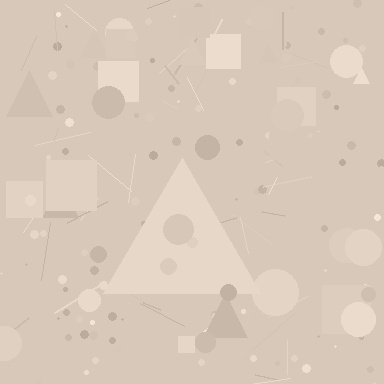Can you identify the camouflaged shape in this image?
The camouflaged shape is a triangle.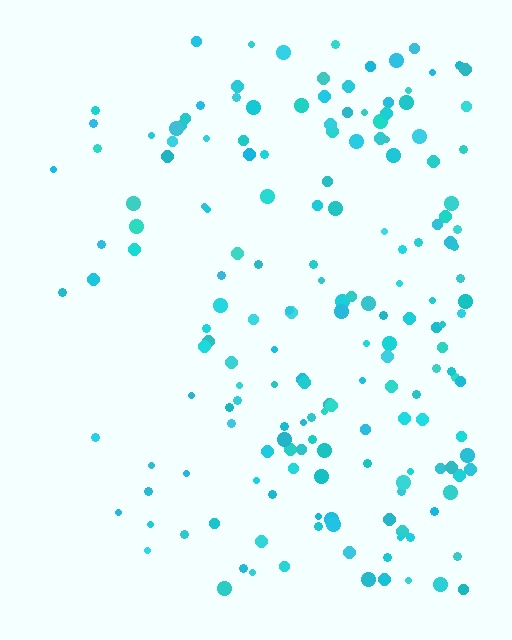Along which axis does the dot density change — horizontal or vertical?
Horizontal.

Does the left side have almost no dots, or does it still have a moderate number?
Still a moderate number, just noticeably fewer than the right.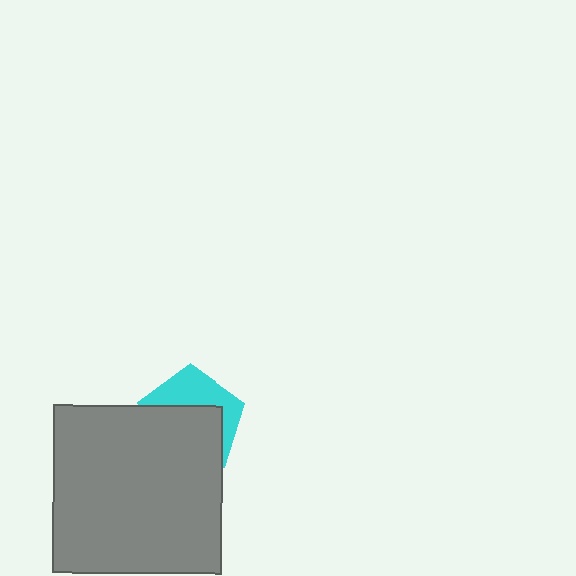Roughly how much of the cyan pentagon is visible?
A small part of it is visible (roughly 40%).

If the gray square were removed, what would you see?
You would see the complete cyan pentagon.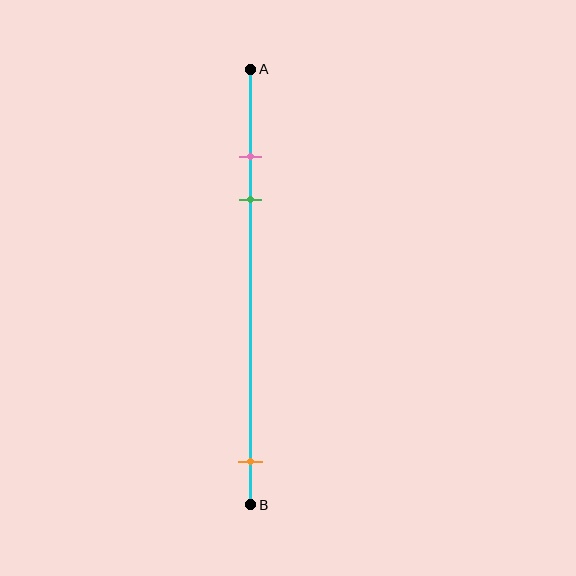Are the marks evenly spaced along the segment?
No, the marks are not evenly spaced.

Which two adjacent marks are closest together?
The pink and green marks are the closest adjacent pair.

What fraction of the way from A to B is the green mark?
The green mark is approximately 30% (0.3) of the way from A to B.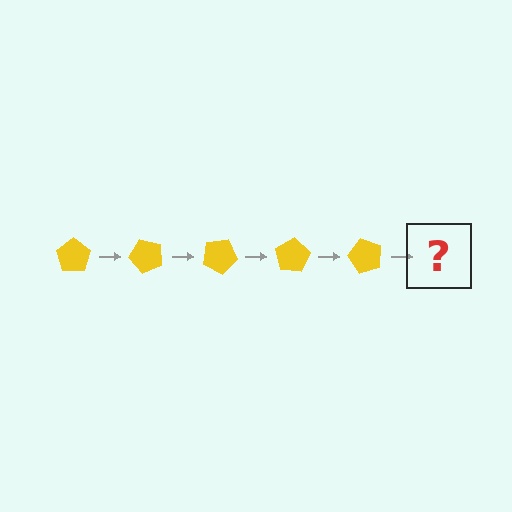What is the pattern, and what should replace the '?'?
The pattern is that the pentagon rotates 50 degrees each step. The '?' should be a yellow pentagon rotated 250 degrees.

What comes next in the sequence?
The next element should be a yellow pentagon rotated 250 degrees.